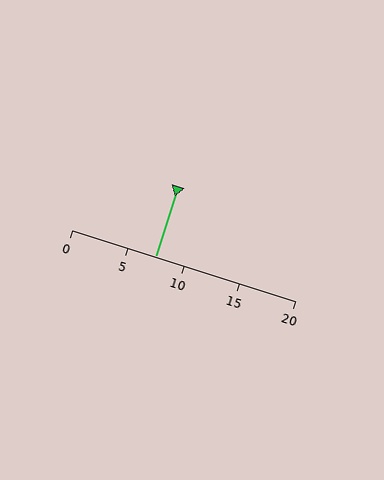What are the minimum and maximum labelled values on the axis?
The axis runs from 0 to 20.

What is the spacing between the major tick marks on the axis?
The major ticks are spaced 5 apart.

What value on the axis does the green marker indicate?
The marker indicates approximately 7.5.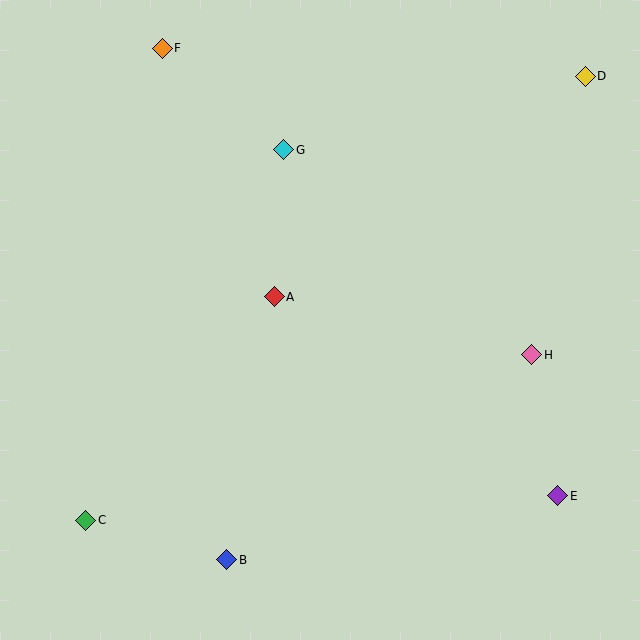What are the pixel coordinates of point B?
Point B is at (227, 560).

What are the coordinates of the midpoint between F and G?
The midpoint between F and G is at (223, 99).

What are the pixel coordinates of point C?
Point C is at (86, 520).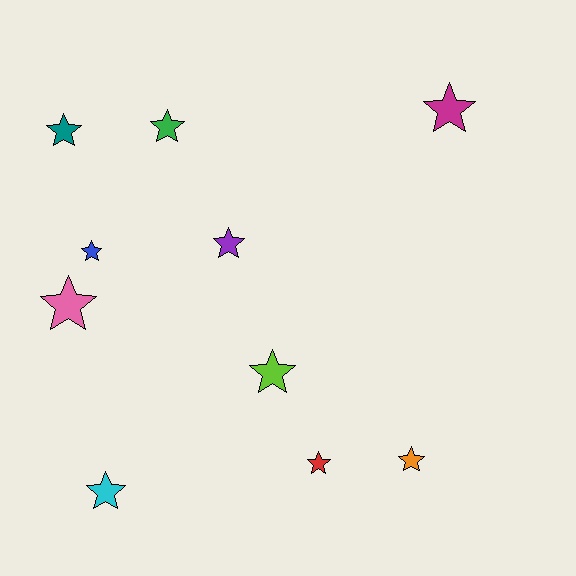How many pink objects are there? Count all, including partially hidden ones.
There is 1 pink object.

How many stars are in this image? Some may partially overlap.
There are 10 stars.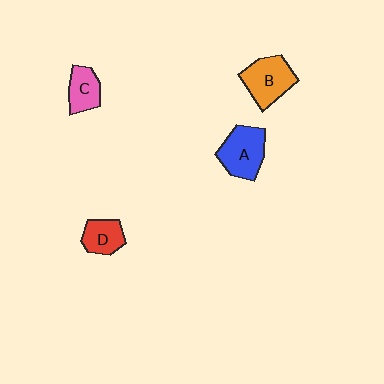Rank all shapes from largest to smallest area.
From largest to smallest: B (orange), A (blue), C (pink), D (red).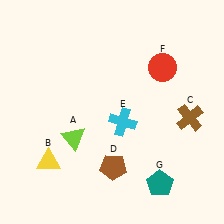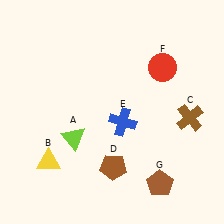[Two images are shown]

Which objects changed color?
E changed from cyan to blue. G changed from teal to brown.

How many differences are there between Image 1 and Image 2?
There are 2 differences between the two images.